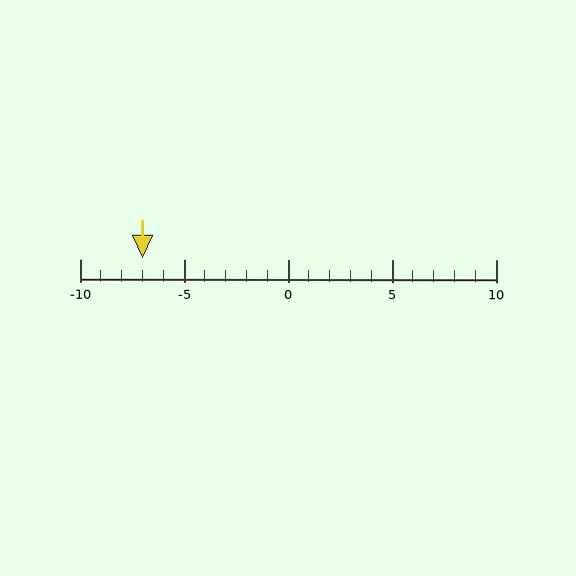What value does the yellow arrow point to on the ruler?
The yellow arrow points to approximately -7.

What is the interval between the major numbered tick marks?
The major tick marks are spaced 5 units apart.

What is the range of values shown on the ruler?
The ruler shows values from -10 to 10.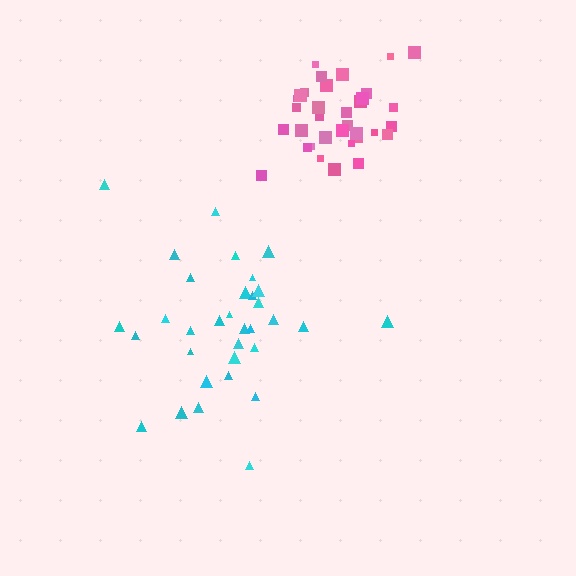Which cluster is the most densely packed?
Pink.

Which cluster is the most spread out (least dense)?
Cyan.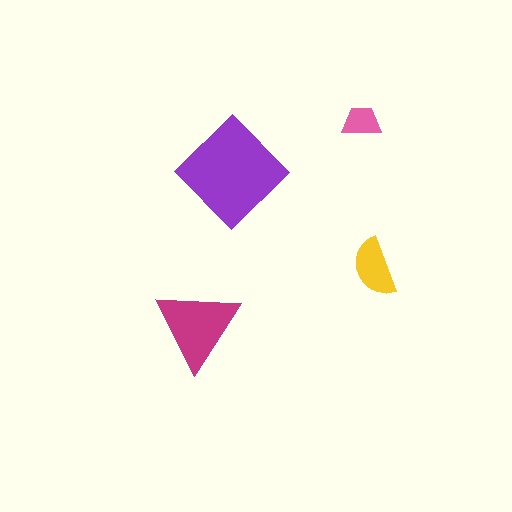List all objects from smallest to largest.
The pink trapezoid, the yellow semicircle, the magenta triangle, the purple diamond.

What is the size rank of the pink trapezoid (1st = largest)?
4th.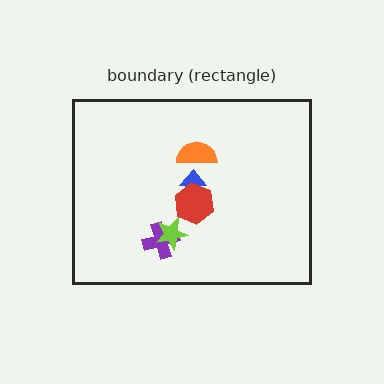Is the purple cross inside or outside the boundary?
Inside.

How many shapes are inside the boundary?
5 inside, 0 outside.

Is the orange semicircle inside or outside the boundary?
Inside.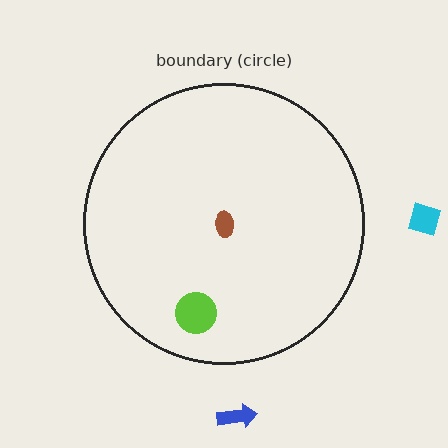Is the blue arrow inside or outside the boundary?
Outside.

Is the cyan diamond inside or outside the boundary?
Outside.